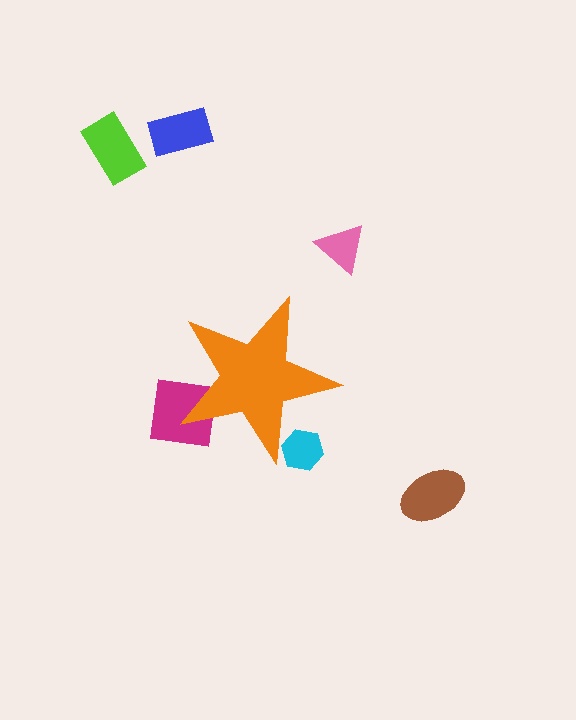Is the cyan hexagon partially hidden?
Yes, the cyan hexagon is partially hidden behind the orange star.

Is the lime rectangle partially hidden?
No, the lime rectangle is fully visible.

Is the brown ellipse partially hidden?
No, the brown ellipse is fully visible.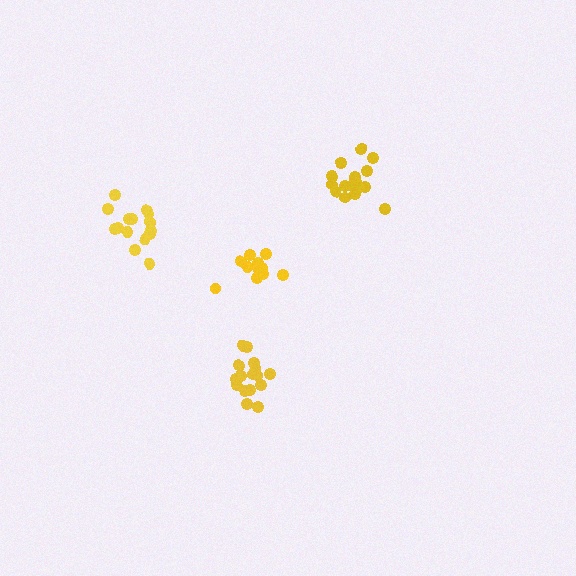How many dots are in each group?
Group 1: 17 dots, Group 2: 15 dots, Group 3: 17 dots, Group 4: 11 dots (60 total).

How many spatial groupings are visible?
There are 4 spatial groupings.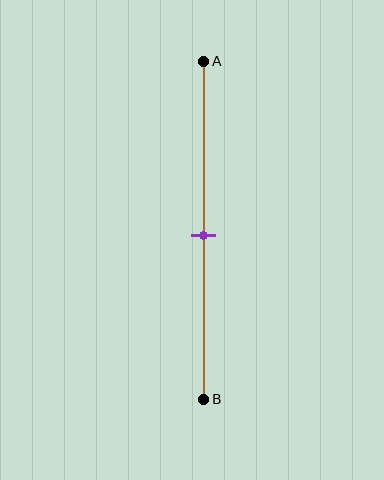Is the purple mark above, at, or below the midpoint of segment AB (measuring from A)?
The purple mark is approximately at the midpoint of segment AB.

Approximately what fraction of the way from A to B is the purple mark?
The purple mark is approximately 50% of the way from A to B.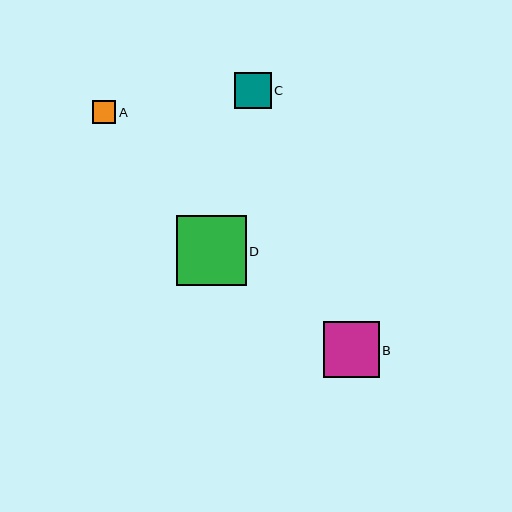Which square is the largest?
Square D is the largest with a size of approximately 69 pixels.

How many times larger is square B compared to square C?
Square B is approximately 1.5 times the size of square C.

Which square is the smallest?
Square A is the smallest with a size of approximately 23 pixels.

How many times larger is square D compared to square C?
Square D is approximately 1.9 times the size of square C.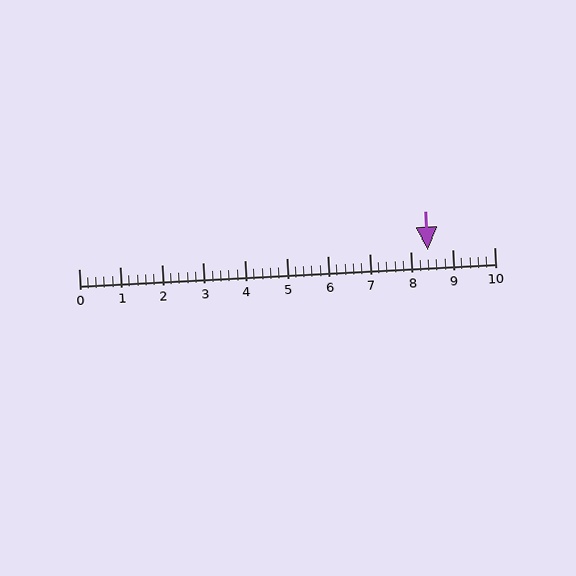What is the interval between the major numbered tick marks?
The major tick marks are spaced 1 units apart.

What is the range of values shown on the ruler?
The ruler shows values from 0 to 10.